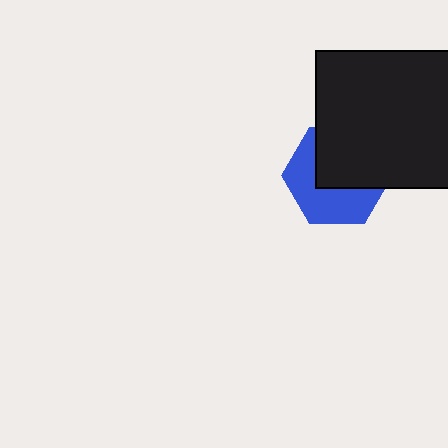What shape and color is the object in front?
The object in front is a black rectangle.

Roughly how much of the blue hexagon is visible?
About half of it is visible (roughly 49%).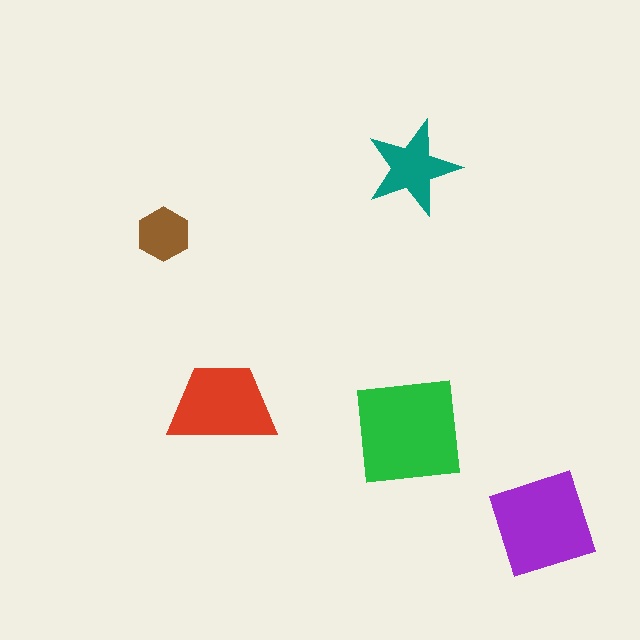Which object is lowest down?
The purple diamond is bottommost.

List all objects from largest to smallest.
The green square, the purple diamond, the red trapezoid, the teal star, the brown hexagon.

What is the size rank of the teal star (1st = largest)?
4th.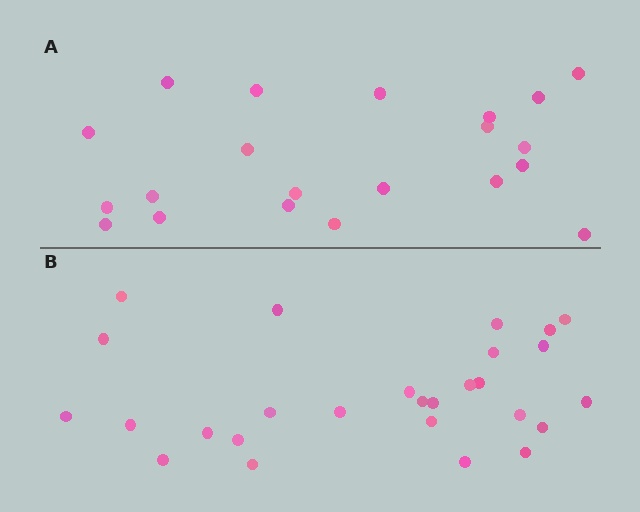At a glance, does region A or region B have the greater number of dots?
Region B (the bottom region) has more dots.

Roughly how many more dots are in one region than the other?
Region B has about 6 more dots than region A.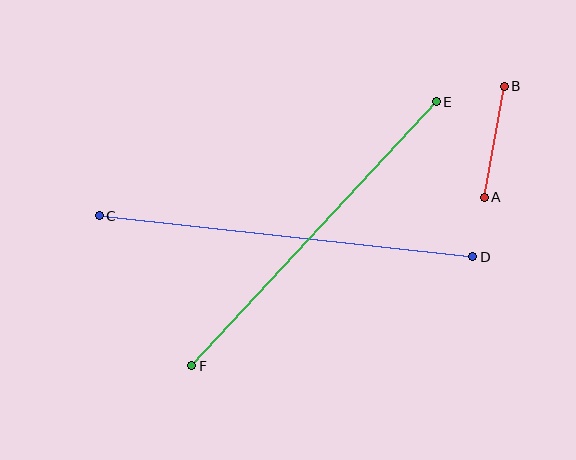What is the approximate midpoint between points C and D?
The midpoint is at approximately (286, 236) pixels.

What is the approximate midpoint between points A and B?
The midpoint is at approximately (494, 142) pixels.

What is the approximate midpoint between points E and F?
The midpoint is at approximately (314, 234) pixels.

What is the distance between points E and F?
The distance is approximately 360 pixels.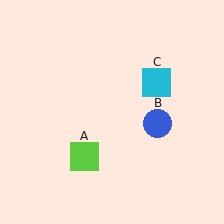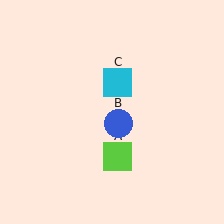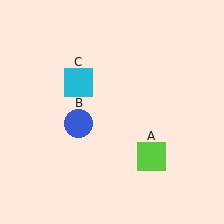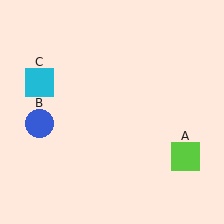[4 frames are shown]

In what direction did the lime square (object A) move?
The lime square (object A) moved right.